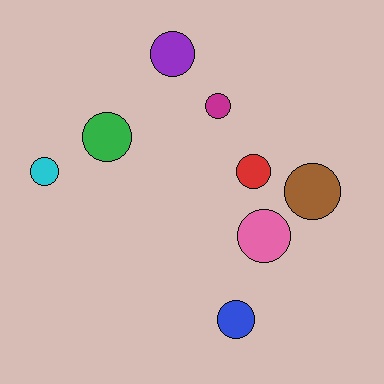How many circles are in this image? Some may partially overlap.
There are 8 circles.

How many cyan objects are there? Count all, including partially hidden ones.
There is 1 cyan object.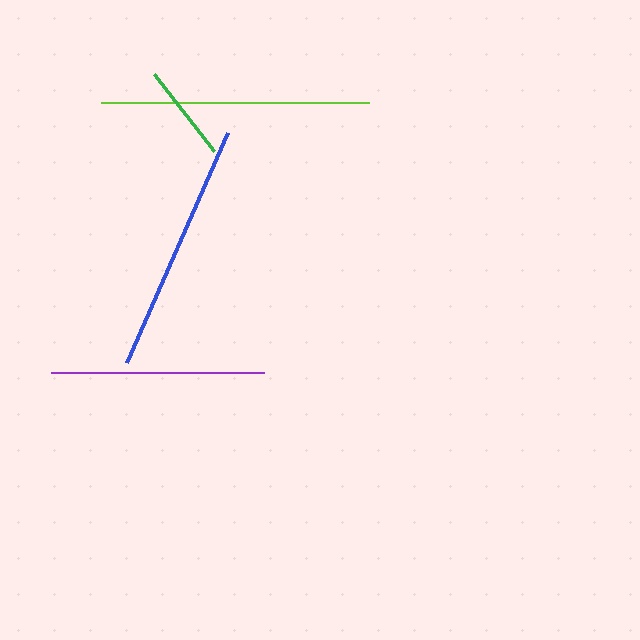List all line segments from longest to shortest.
From longest to shortest: lime, blue, purple, green.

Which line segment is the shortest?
The green line is the shortest at approximately 98 pixels.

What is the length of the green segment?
The green segment is approximately 98 pixels long.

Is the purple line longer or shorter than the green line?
The purple line is longer than the green line.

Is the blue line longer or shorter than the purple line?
The blue line is longer than the purple line.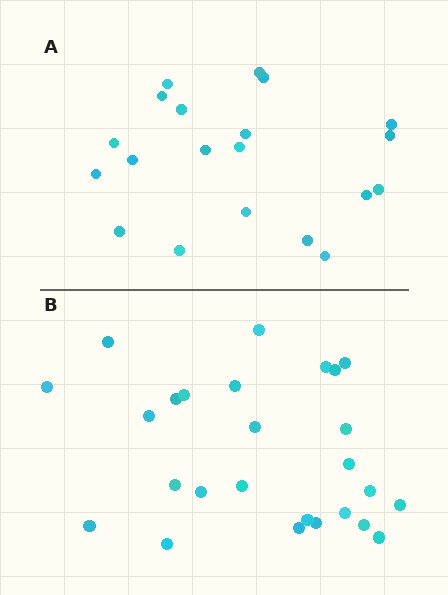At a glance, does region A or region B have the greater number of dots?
Region B (the bottom region) has more dots.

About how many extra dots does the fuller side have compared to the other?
Region B has about 6 more dots than region A.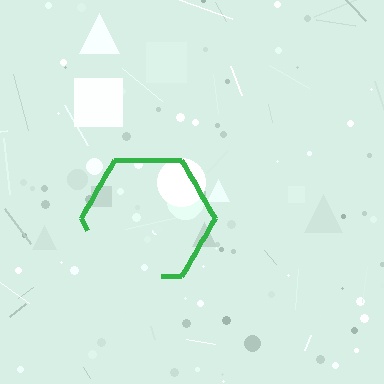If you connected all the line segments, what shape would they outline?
They would outline a hexagon.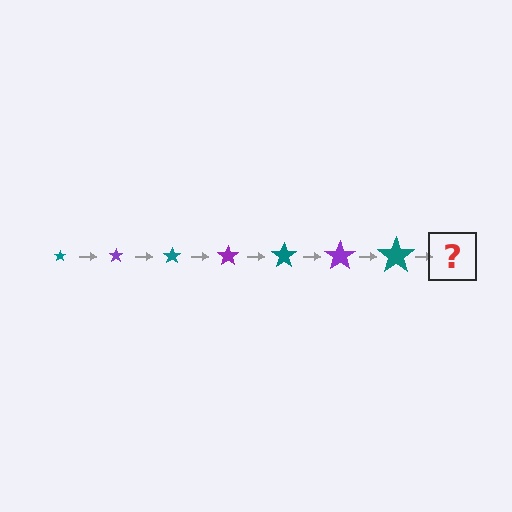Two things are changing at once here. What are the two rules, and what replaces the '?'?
The two rules are that the star grows larger each step and the color cycles through teal and purple. The '?' should be a purple star, larger than the previous one.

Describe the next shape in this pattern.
It should be a purple star, larger than the previous one.